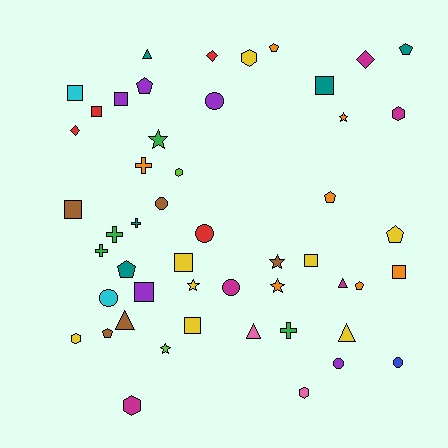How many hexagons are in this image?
There are 6 hexagons.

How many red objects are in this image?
There are 4 red objects.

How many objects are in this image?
There are 50 objects.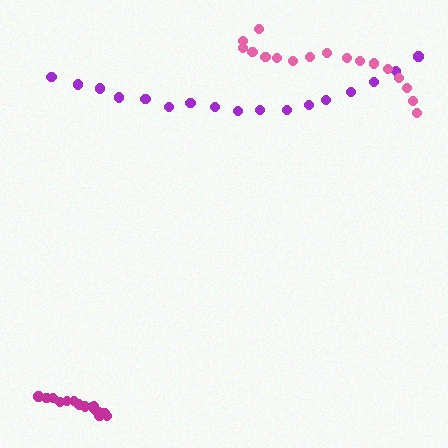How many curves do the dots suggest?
There are 3 distinct paths.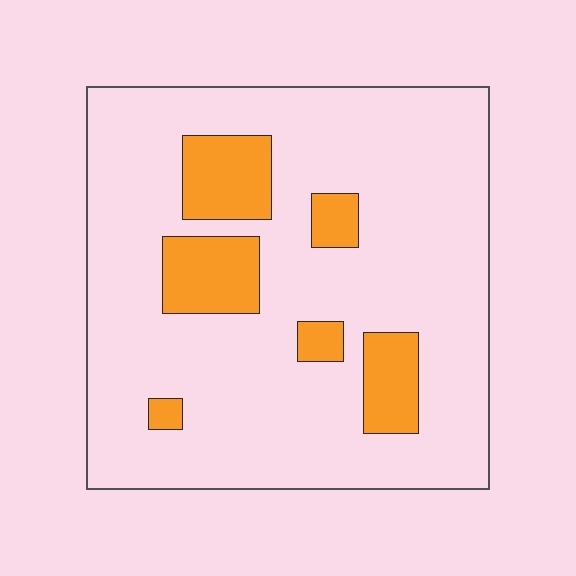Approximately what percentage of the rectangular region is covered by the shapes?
Approximately 15%.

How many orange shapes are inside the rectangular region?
6.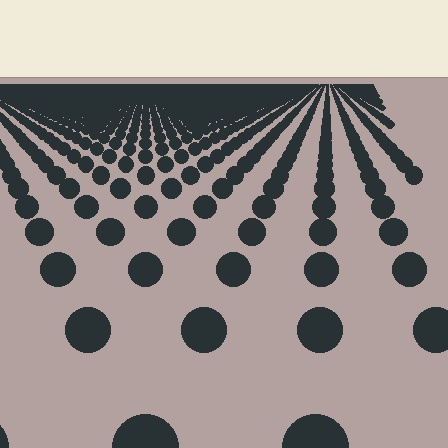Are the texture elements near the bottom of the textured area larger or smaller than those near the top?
Larger. Near the bottom, elements are closer to the viewer and appear at a bigger on-screen size.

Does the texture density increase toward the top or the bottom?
Density increases toward the top.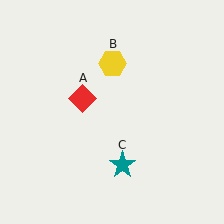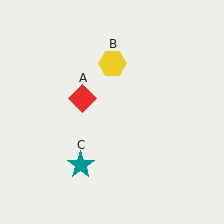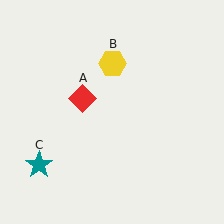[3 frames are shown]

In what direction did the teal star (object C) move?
The teal star (object C) moved left.